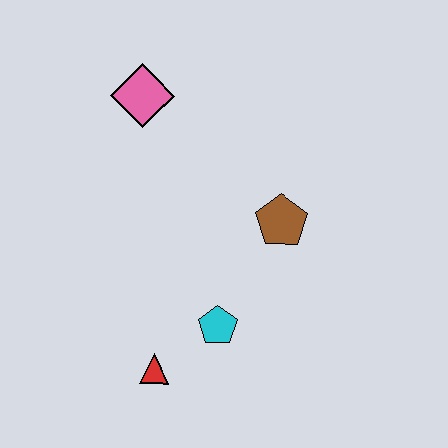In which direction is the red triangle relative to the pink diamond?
The red triangle is below the pink diamond.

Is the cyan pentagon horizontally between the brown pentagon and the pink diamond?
Yes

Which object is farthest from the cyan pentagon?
The pink diamond is farthest from the cyan pentagon.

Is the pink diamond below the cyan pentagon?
No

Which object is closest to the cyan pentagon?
The red triangle is closest to the cyan pentagon.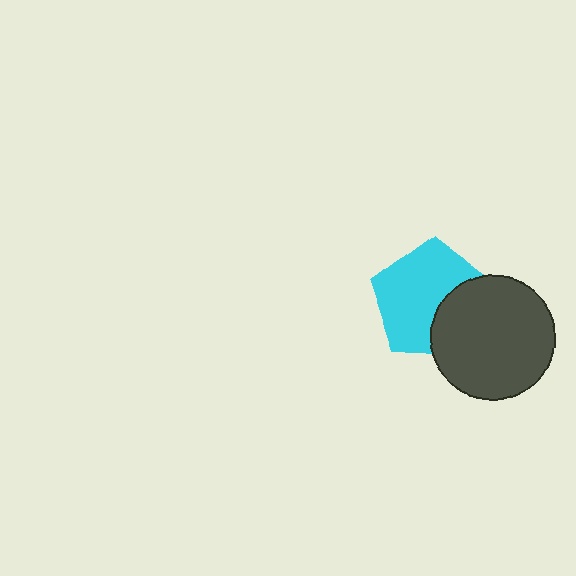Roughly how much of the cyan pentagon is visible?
Most of it is visible (roughly 67%).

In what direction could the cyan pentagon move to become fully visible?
The cyan pentagon could move left. That would shift it out from behind the dark gray circle entirely.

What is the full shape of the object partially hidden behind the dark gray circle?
The partially hidden object is a cyan pentagon.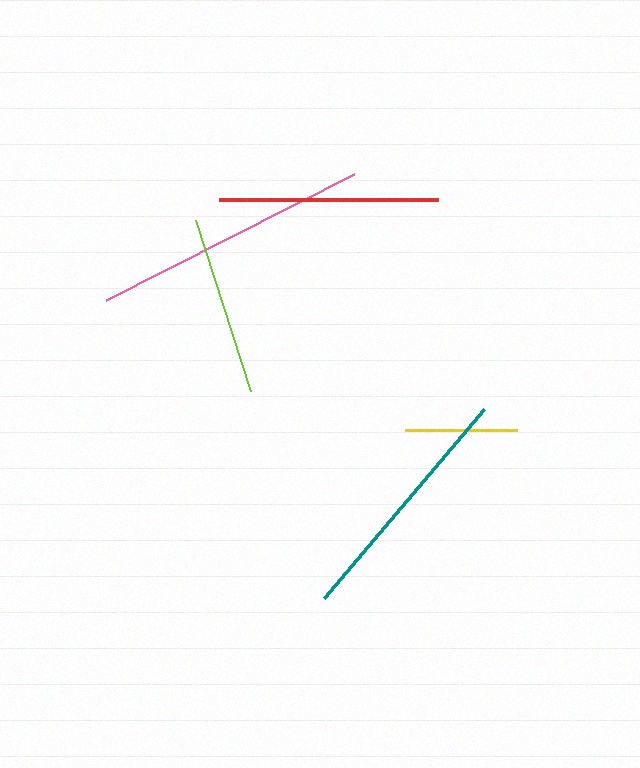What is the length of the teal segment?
The teal segment is approximately 247 pixels long.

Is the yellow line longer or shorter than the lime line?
The lime line is longer than the yellow line.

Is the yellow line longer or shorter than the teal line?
The teal line is longer than the yellow line.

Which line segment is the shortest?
The yellow line is the shortest at approximately 112 pixels.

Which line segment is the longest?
The pink line is the longest at approximately 278 pixels.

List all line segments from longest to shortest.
From longest to shortest: pink, teal, red, lime, yellow.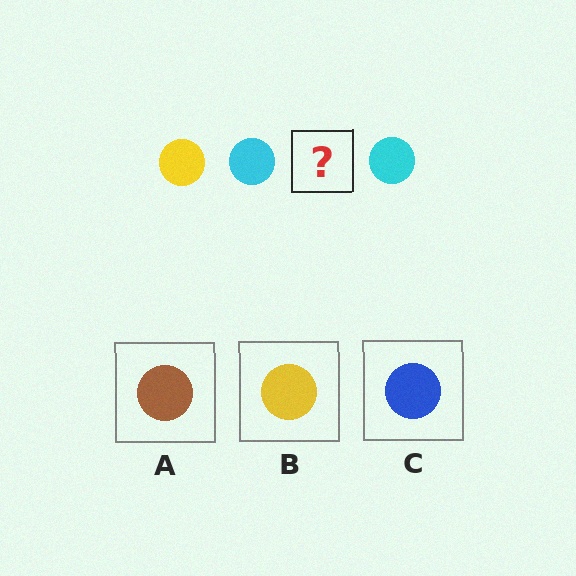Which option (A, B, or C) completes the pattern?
B.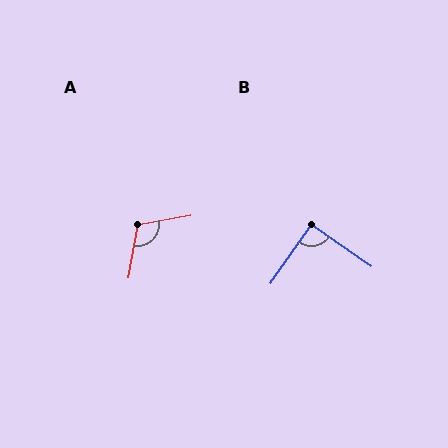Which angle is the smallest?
B, at approximately 90 degrees.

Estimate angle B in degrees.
Approximately 90 degrees.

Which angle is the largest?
A, at approximately 111 degrees.